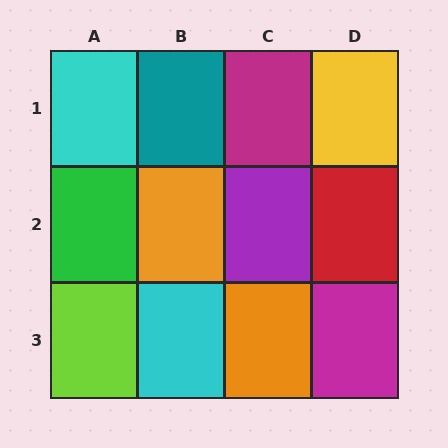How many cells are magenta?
2 cells are magenta.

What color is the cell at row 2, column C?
Purple.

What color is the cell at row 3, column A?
Lime.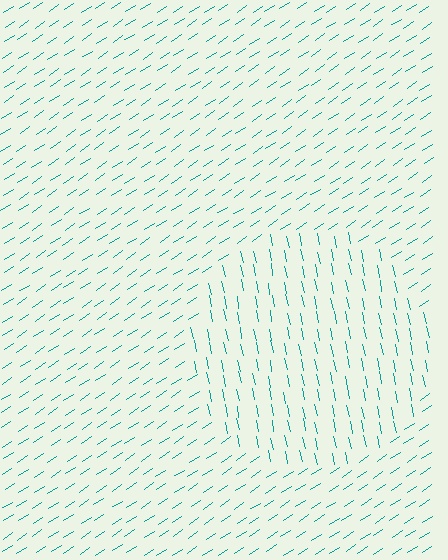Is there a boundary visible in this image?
Yes, there is a texture boundary formed by a change in line orientation.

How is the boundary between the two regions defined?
The boundary is defined purely by a change in line orientation (approximately 68 degrees difference). All lines are the same color and thickness.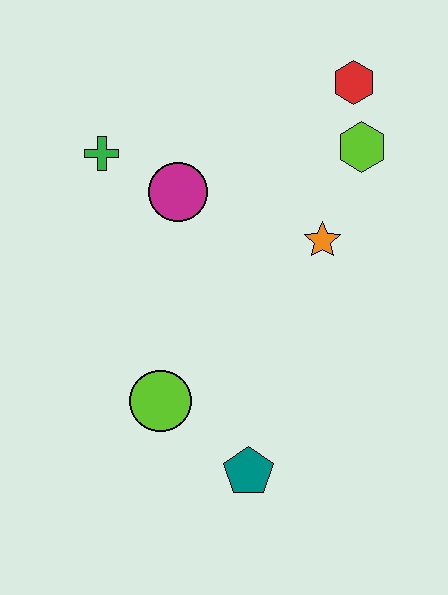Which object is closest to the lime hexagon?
The red hexagon is closest to the lime hexagon.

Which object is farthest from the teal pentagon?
The red hexagon is farthest from the teal pentagon.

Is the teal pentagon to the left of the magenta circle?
No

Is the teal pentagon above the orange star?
No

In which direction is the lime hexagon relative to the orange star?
The lime hexagon is above the orange star.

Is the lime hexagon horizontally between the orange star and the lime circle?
No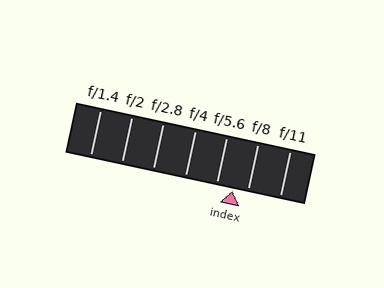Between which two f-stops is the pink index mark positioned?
The index mark is between f/5.6 and f/8.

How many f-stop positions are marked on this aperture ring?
There are 7 f-stop positions marked.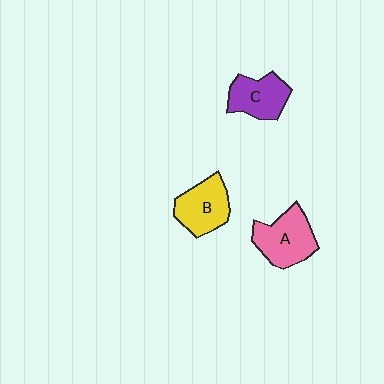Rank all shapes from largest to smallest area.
From largest to smallest: A (pink), B (yellow), C (purple).